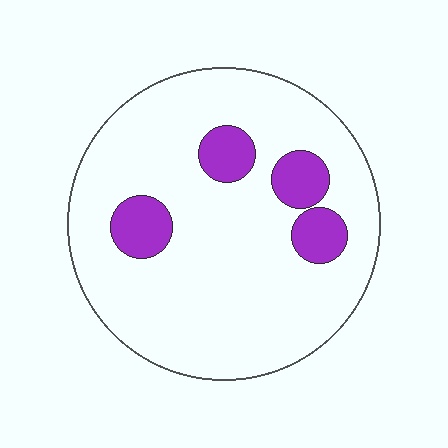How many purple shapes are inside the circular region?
4.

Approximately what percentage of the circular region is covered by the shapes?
Approximately 15%.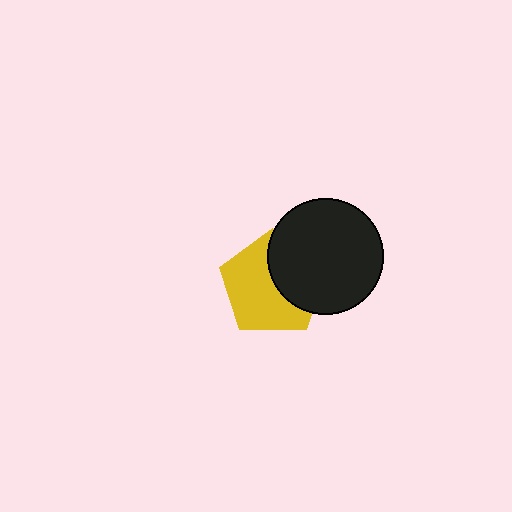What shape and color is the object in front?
The object in front is a black circle.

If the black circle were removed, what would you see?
You would see the complete yellow pentagon.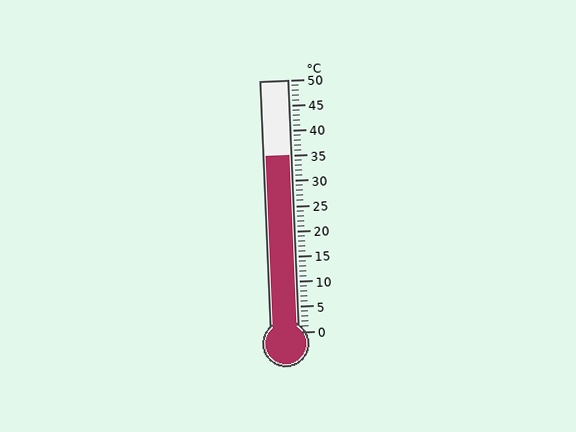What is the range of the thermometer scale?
The thermometer scale ranges from 0°C to 50°C.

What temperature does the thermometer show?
The thermometer shows approximately 35°C.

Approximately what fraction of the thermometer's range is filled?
The thermometer is filled to approximately 70% of its range.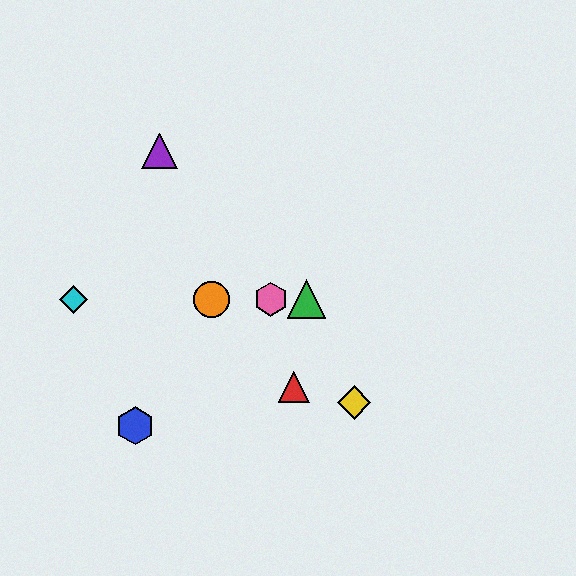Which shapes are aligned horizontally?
The green triangle, the orange circle, the cyan diamond, the pink hexagon are aligned horizontally.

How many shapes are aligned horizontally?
4 shapes (the green triangle, the orange circle, the cyan diamond, the pink hexagon) are aligned horizontally.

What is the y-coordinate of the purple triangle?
The purple triangle is at y≈151.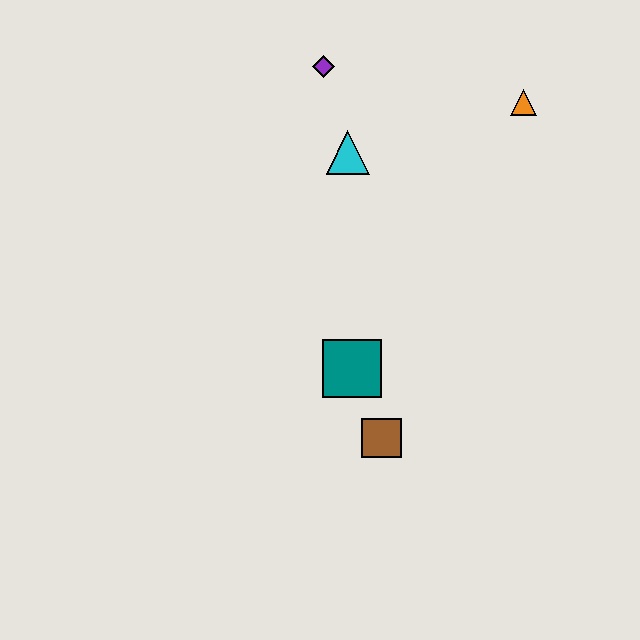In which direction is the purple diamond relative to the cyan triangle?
The purple diamond is above the cyan triangle.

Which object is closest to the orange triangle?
The cyan triangle is closest to the orange triangle.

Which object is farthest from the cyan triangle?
The brown square is farthest from the cyan triangle.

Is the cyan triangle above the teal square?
Yes